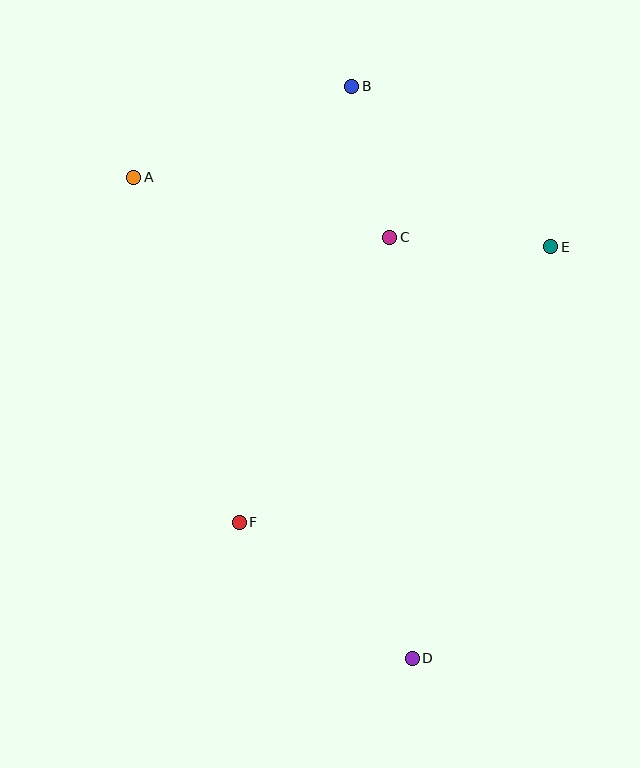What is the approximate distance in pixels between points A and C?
The distance between A and C is approximately 263 pixels.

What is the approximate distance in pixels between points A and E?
The distance between A and E is approximately 423 pixels.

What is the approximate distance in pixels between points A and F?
The distance between A and F is approximately 360 pixels.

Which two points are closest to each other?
Points B and C are closest to each other.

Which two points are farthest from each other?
Points B and D are farthest from each other.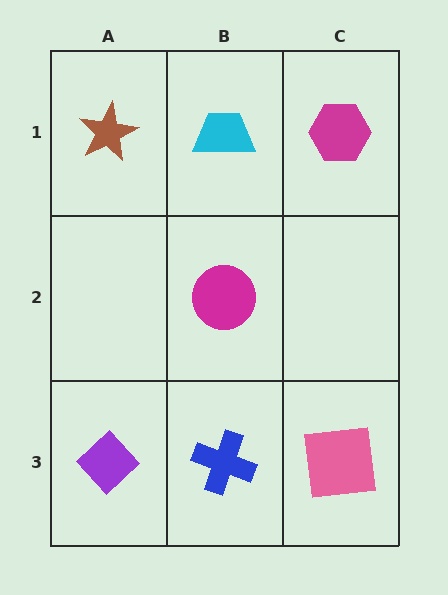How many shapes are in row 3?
3 shapes.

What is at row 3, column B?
A blue cross.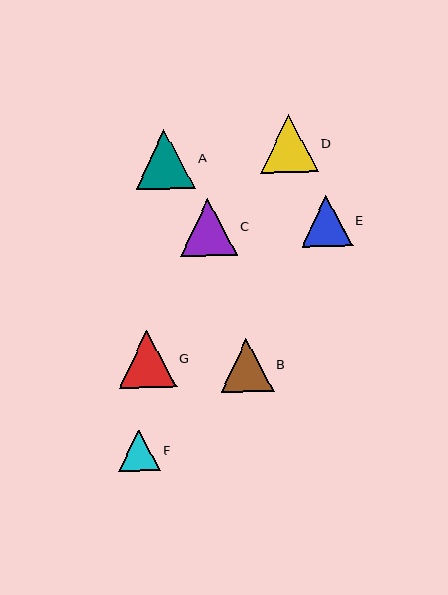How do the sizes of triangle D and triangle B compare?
Triangle D and triangle B are approximately the same size.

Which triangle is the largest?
Triangle A is the largest with a size of approximately 59 pixels.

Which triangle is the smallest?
Triangle F is the smallest with a size of approximately 42 pixels.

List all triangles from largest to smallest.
From largest to smallest: A, D, C, G, B, E, F.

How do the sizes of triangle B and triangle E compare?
Triangle B and triangle E are approximately the same size.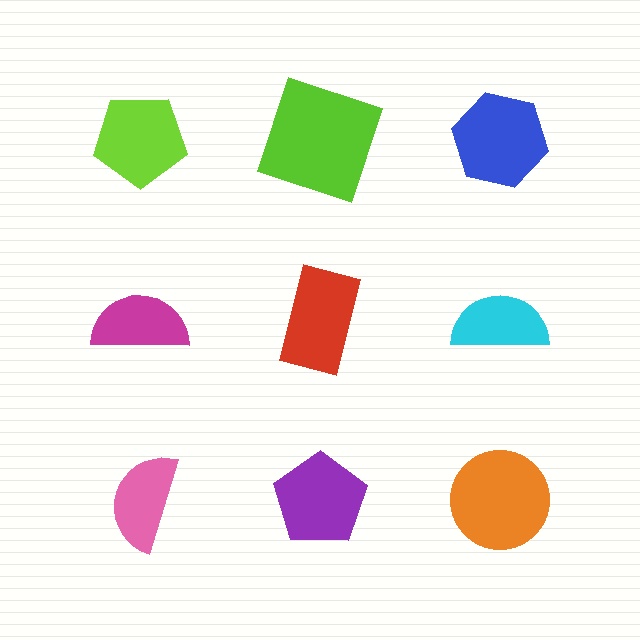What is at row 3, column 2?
A purple pentagon.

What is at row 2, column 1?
A magenta semicircle.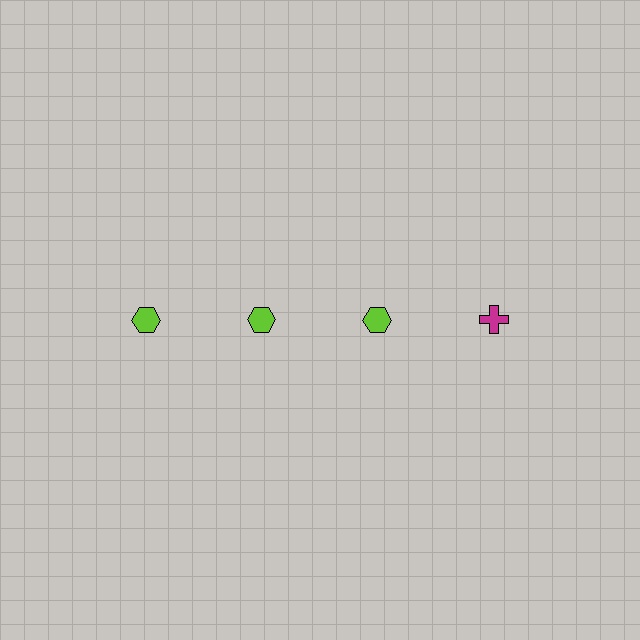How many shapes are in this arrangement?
There are 4 shapes arranged in a grid pattern.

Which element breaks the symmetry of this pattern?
The magenta cross in the top row, second from right column breaks the symmetry. All other shapes are lime hexagons.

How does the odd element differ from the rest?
It differs in both color (magenta instead of lime) and shape (cross instead of hexagon).